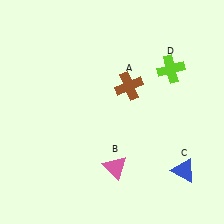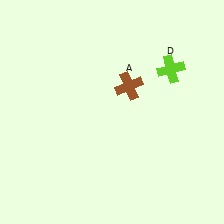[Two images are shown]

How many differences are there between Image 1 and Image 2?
There are 2 differences between the two images.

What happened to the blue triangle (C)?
The blue triangle (C) was removed in Image 2. It was in the bottom-right area of Image 1.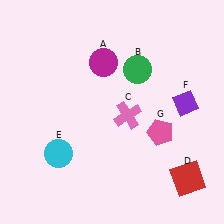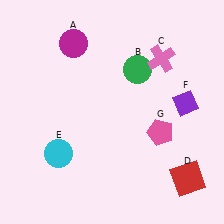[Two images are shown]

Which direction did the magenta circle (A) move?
The magenta circle (A) moved left.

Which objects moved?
The objects that moved are: the magenta circle (A), the pink cross (C).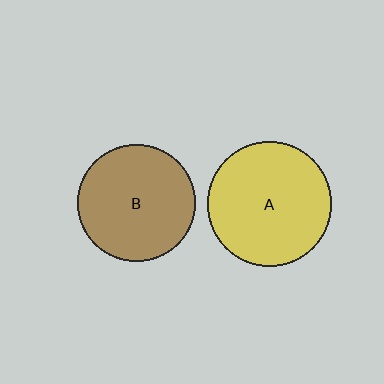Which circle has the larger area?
Circle A (yellow).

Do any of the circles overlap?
No, none of the circles overlap.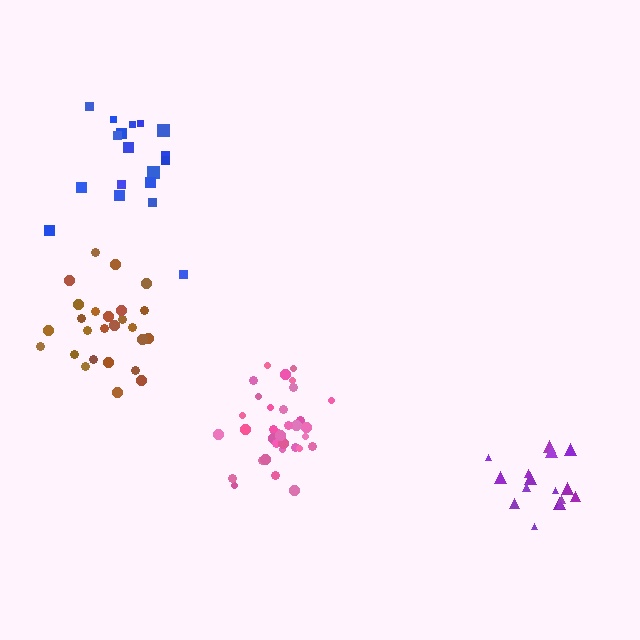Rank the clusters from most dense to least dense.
purple, pink, brown, blue.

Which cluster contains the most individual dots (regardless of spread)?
Pink (34).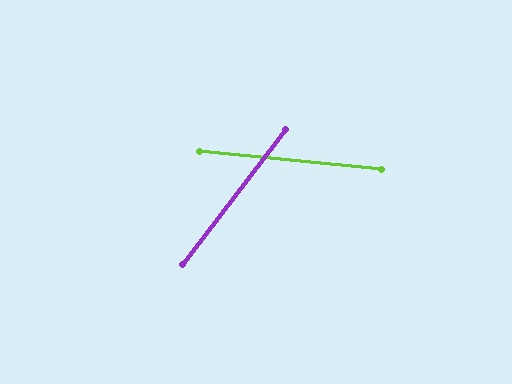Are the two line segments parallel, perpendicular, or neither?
Neither parallel nor perpendicular — they differ by about 58°.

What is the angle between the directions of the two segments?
Approximately 58 degrees.